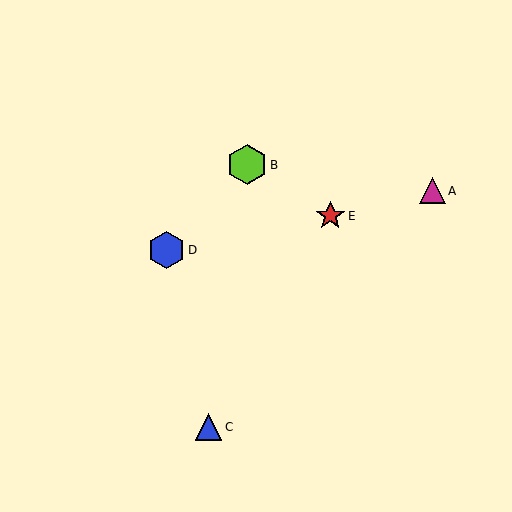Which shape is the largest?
The lime hexagon (labeled B) is the largest.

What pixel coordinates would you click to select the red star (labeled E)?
Click at (330, 216) to select the red star E.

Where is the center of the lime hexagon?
The center of the lime hexagon is at (247, 165).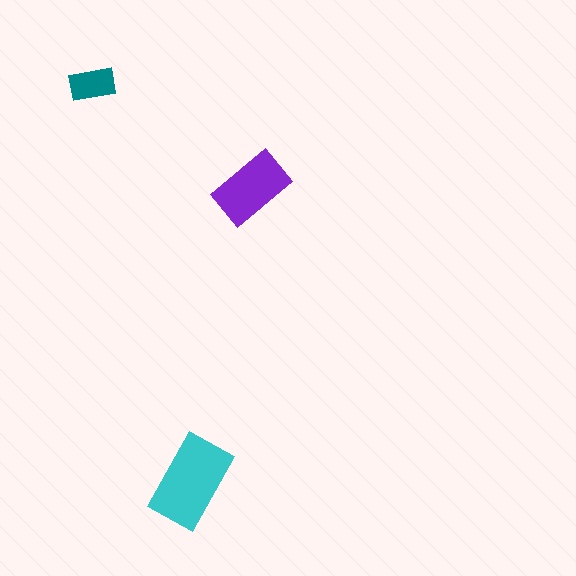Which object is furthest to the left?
The teal rectangle is leftmost.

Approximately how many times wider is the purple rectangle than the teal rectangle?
About 1.5 times wider.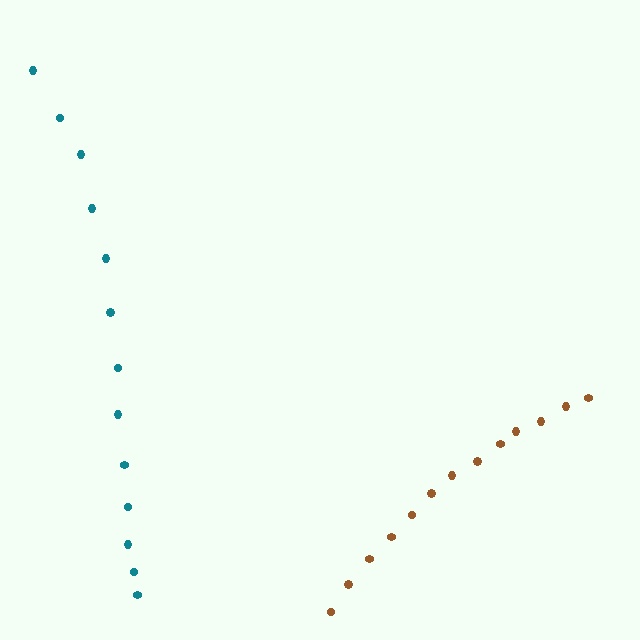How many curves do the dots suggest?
There are 2 distinct paths.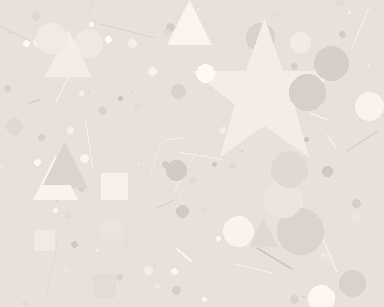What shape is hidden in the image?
A star is hidden in the image.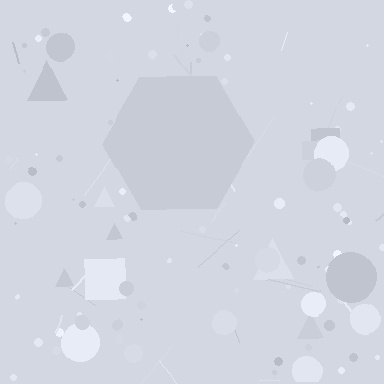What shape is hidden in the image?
A hexagon is hidden in the image.